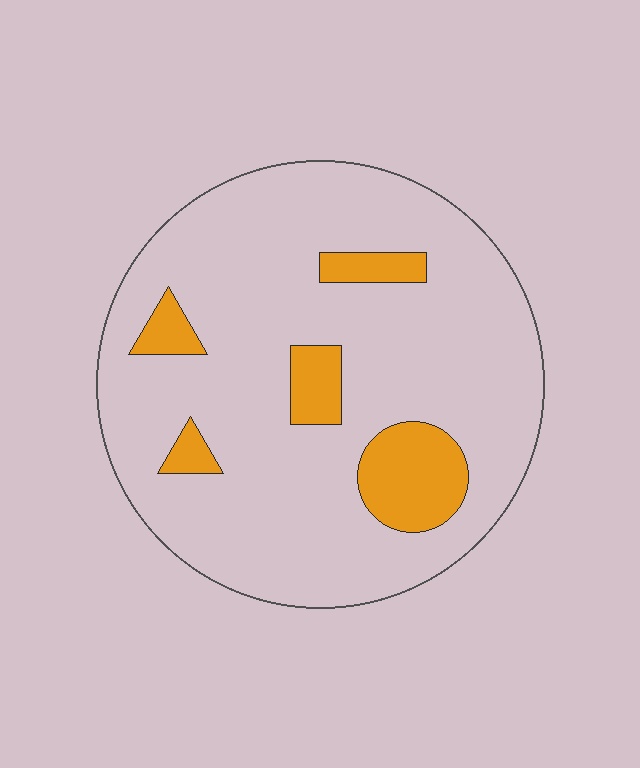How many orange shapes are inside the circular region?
5.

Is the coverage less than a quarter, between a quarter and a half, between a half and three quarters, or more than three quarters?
Less than a quarter.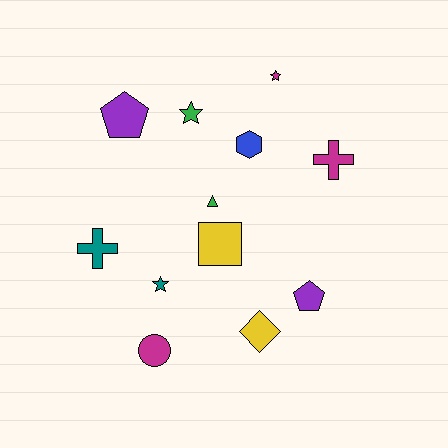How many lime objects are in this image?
There are no lime objects.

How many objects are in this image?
There are 12 objects.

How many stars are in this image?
There are 3 stars.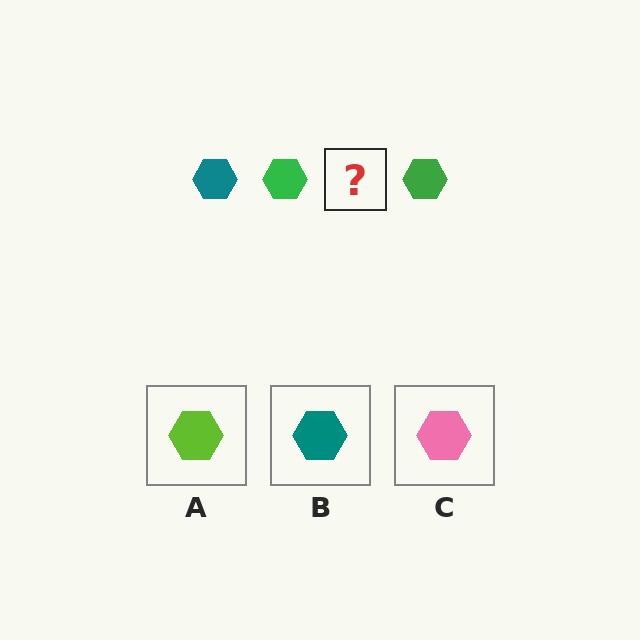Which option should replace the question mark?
Option B.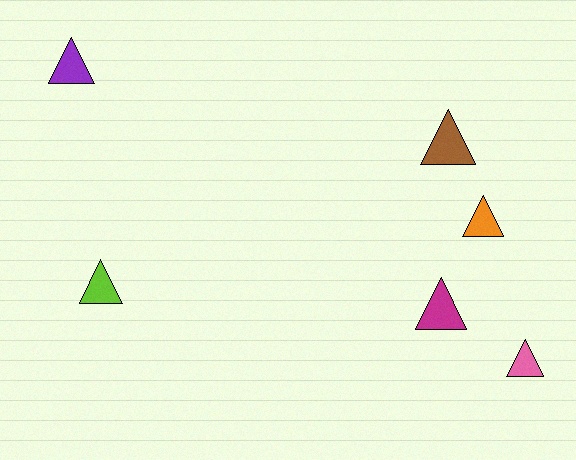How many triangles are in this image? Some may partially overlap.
There are 6 triangles.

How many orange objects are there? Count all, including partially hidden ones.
There is 1 orange object.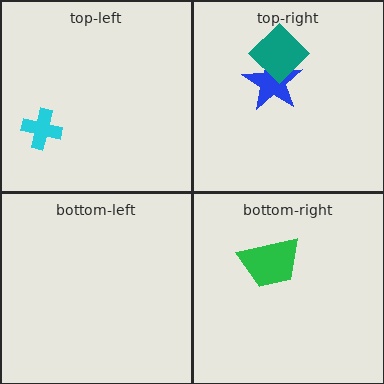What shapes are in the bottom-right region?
The green trapezoid.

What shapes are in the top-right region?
The blue star, the teal diamond.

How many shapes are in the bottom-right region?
1.